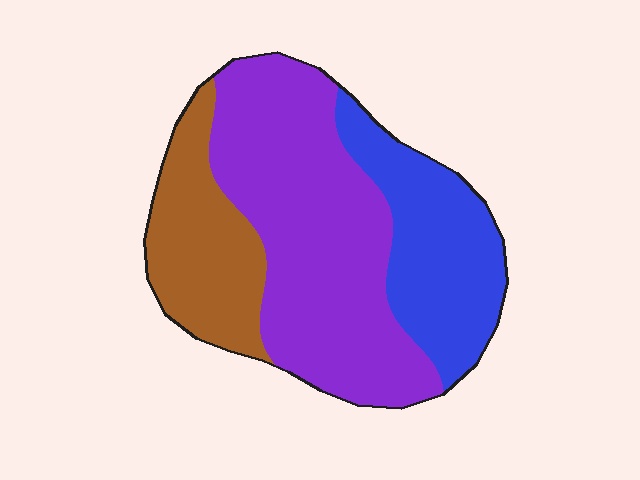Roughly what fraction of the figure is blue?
Blue takes up between a quarter and a half of the figure.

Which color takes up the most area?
Purple, at roughly 50%.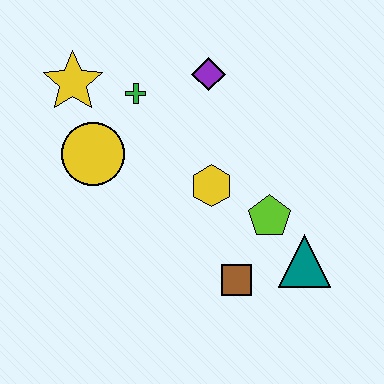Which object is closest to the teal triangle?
The lime pentagon is closest to the teal triangle.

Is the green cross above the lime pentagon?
Yes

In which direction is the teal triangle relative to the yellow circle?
The teal triangle is to the right of the yellow circle.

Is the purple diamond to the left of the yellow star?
No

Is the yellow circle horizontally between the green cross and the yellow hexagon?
No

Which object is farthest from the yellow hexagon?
The yellow star is farthest from the yellow hexagon.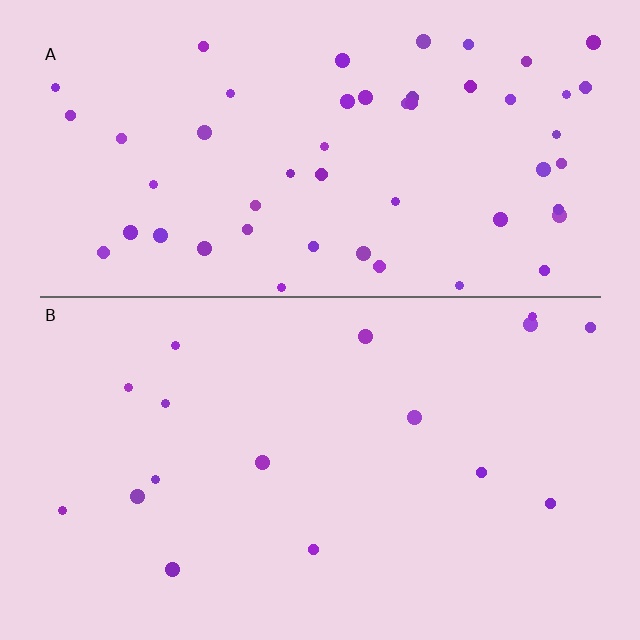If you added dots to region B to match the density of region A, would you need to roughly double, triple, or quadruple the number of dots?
Approximately triple.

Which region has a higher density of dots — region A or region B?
A (the top).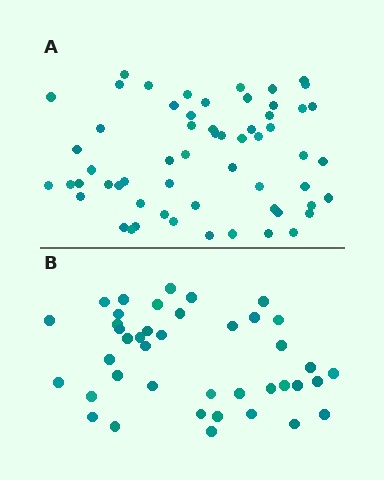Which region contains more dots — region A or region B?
Region A (the top region) has more dots.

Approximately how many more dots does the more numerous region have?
Region A has approximately 20 more dots than region B.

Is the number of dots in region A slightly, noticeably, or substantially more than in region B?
Region A has noticeably more, but not dramatically so. The ratio is roughly 1.4 to 1.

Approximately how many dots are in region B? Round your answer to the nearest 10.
About 40 dots. (The exact count is 41, which rounds to 40.)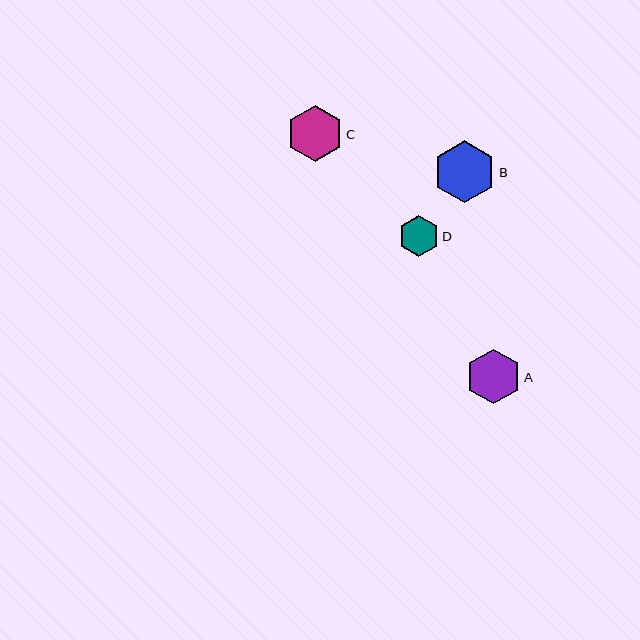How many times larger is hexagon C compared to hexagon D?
Hexagon C is approximately 1.4 times the size of hexagon D.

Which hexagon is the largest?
Hexagon B is the largest with a size of approximately 62 pixels.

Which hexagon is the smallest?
Hexagon D is the smallest with a size of approximately 41 pixels.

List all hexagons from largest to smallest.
From largest to smallest: B, C, A, D.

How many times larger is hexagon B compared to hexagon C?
Hexagon B is approximately 1.1 times the size of hexagon C.